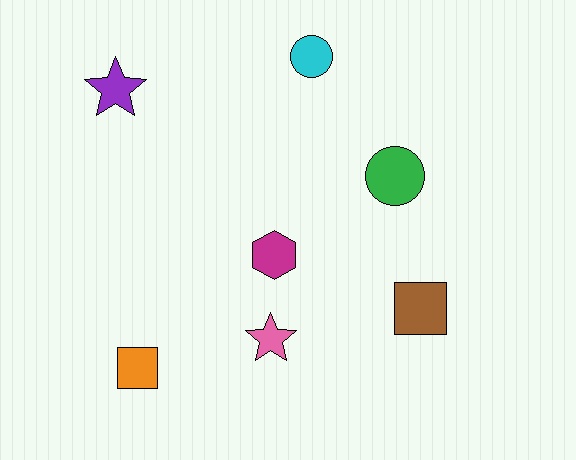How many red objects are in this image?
There are no red objects.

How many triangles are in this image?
There are no triangles.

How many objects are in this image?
There are 7 objects.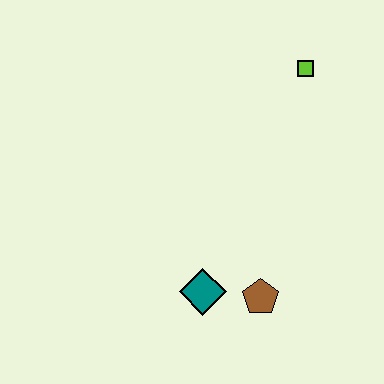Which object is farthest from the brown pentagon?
The lime square is farthest from the brown pentagon.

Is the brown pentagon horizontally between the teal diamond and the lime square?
Yes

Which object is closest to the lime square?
The brown pentagon is closest to the lime square.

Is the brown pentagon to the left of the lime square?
Yes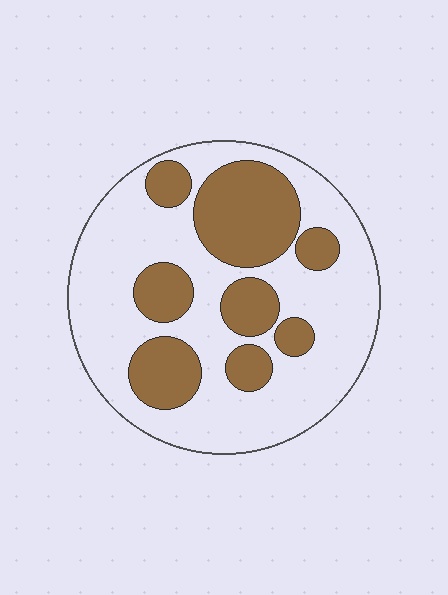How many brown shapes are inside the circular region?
8.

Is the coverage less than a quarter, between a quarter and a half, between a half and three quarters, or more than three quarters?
Between a quarter and a half.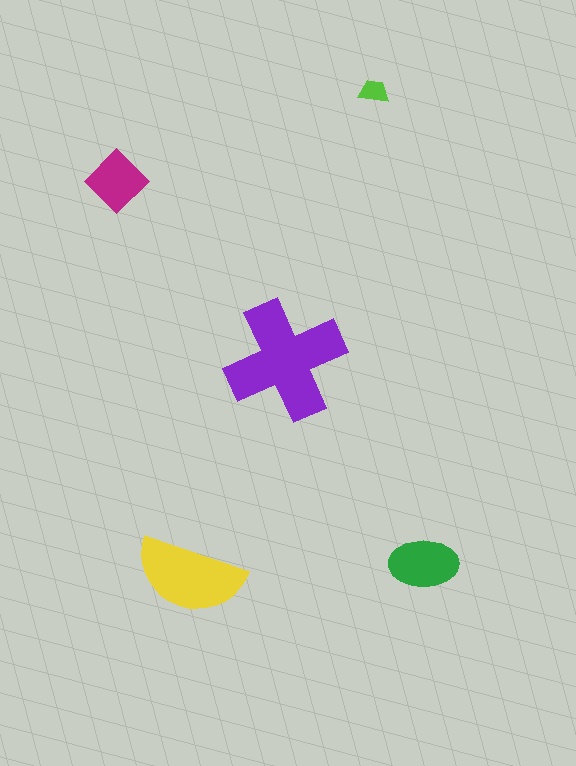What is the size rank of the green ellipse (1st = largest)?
3rd.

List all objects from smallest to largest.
The lime trapezoid, the magenta diamond, the green ellipse, the yellow semicircle, the purple cross.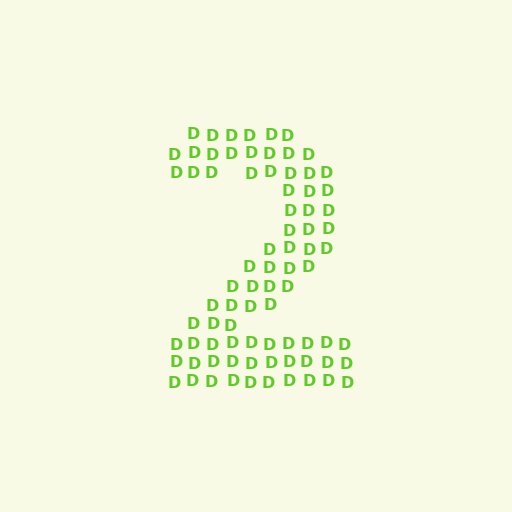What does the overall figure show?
The overall figure shows the digit 2.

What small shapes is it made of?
It is made of small letter D's.